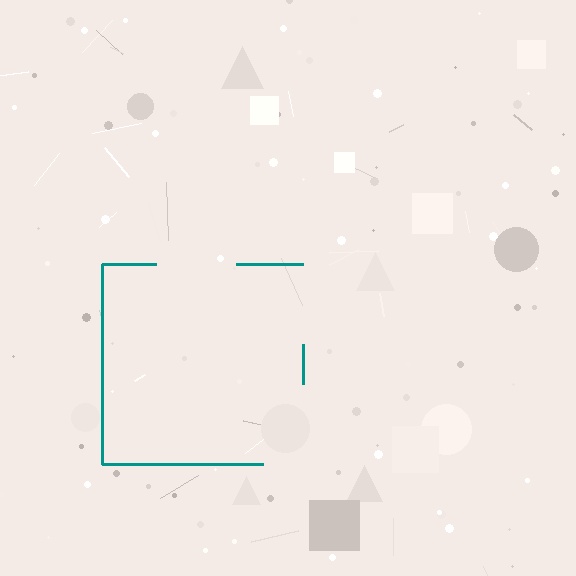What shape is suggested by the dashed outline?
The dashed outline suggests a square.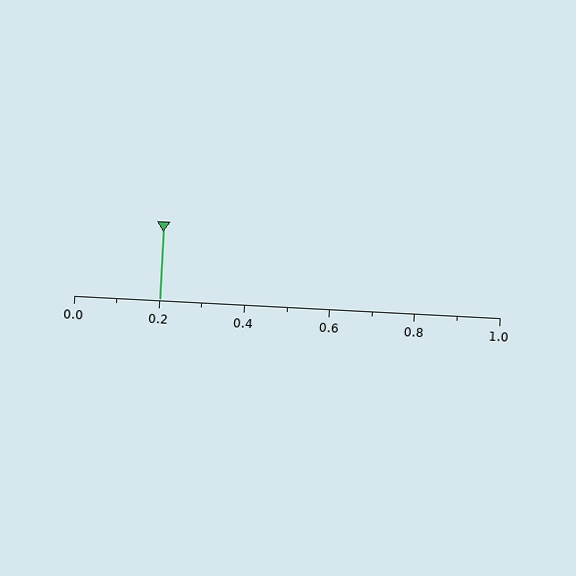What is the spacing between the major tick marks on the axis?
The major ticks are spaced 0.2 apart.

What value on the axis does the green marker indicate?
The marker indicates approximately 0.2.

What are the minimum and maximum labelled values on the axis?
The axis runs from 0.0 to 1.0.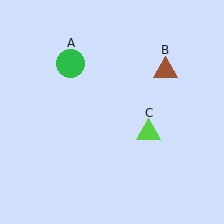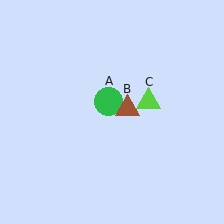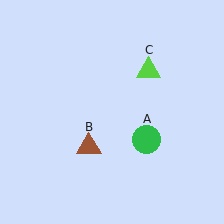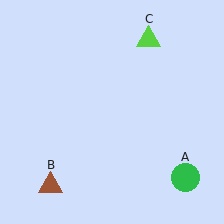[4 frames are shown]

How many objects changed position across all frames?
3 objects changed position: green circle (object A), brown triangle (object B), lime triangle (object C).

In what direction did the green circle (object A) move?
The green circle (object A) moved down and to the right.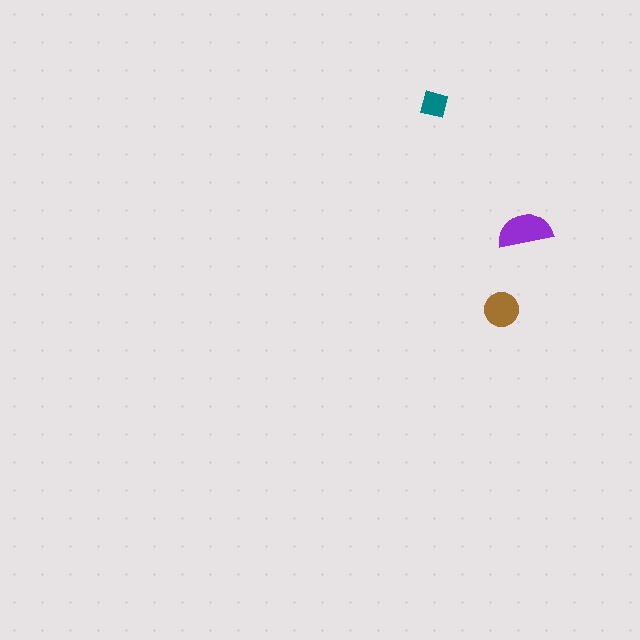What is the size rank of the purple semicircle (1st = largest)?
1st.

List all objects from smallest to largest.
The teal square, the brown circle, the purple semicircle.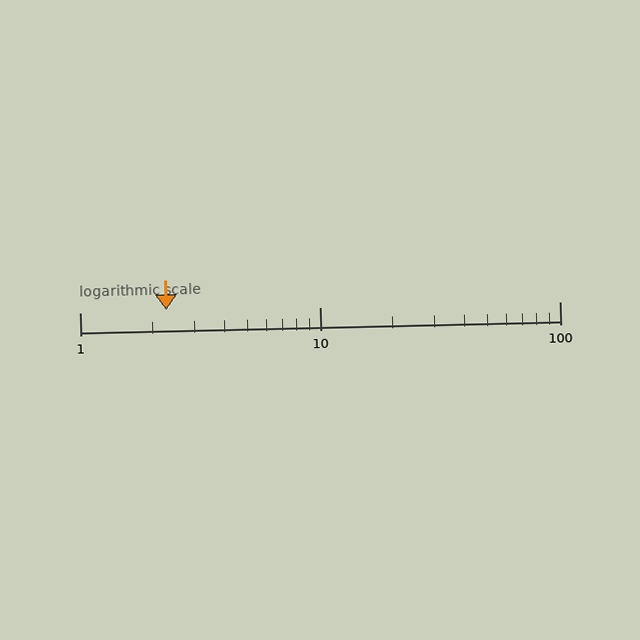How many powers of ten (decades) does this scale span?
The scale spans 2 decades, from 1 to 100.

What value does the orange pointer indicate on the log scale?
The pointer indicates approximately 2.3.